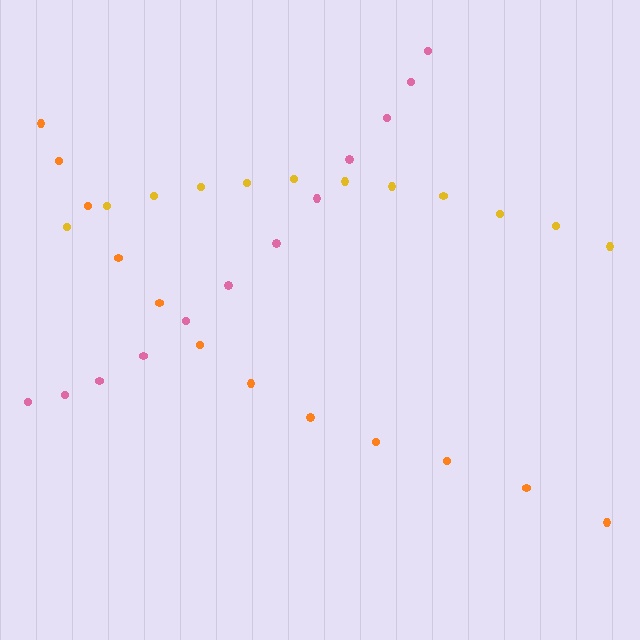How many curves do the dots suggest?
There are 3 distinct paths.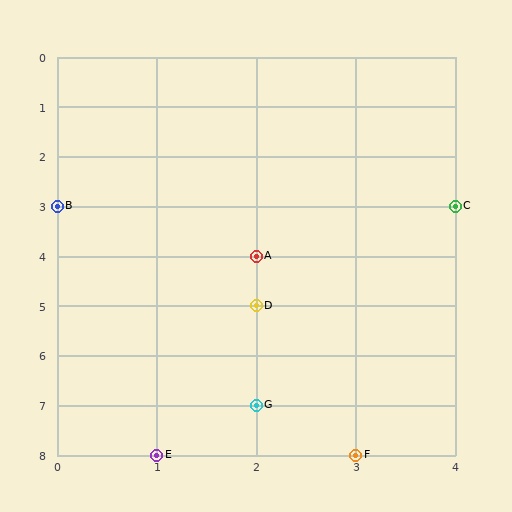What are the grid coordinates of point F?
Point F is at grid coordinates (3, 8).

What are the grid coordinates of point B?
Point B is at grid coordinates (0, 3).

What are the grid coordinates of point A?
Point A is at grid coordinates (2, 4).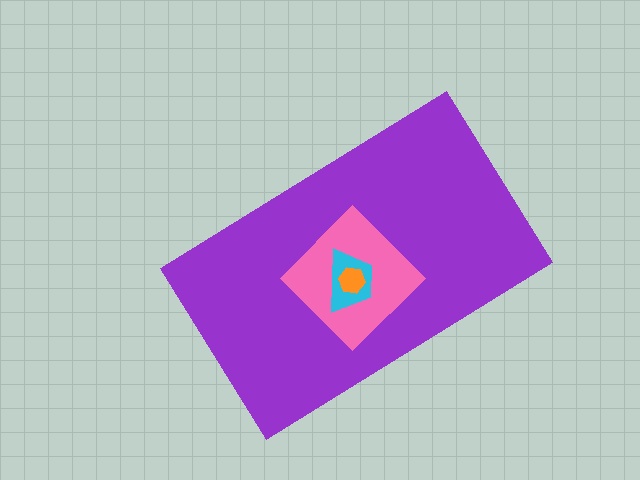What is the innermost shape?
The orange hexagon.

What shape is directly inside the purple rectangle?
The pink diamond.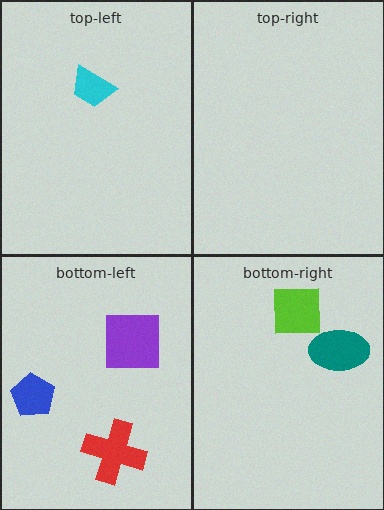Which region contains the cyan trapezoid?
The top-left region.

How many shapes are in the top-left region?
1.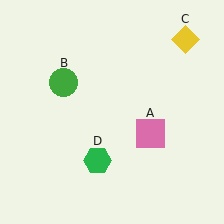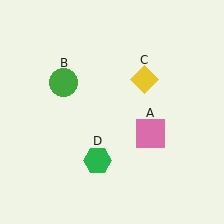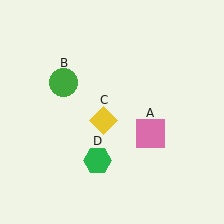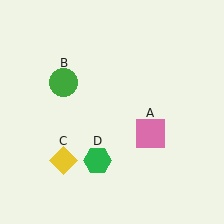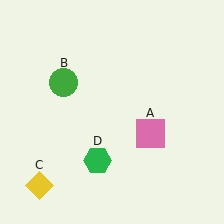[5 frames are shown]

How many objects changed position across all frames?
1 object changed position: yellow diamond (object C).